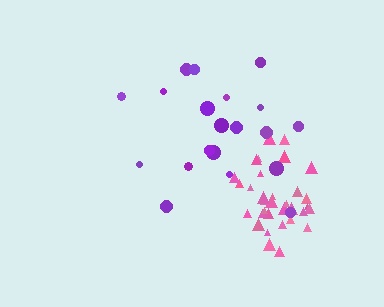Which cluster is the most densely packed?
Pink.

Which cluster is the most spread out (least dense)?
Purple.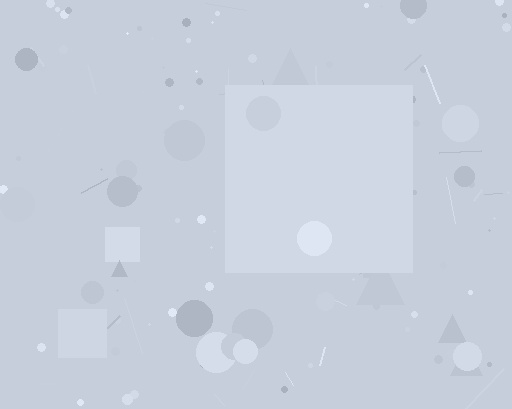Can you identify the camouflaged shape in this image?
The camouflaged shape is a square.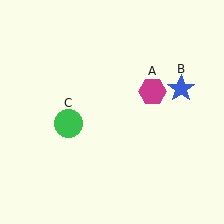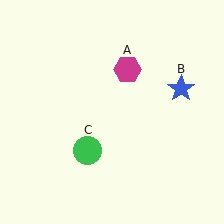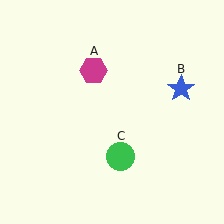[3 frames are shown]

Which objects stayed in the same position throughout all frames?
Blue star (object B) remained stationary.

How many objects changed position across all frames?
2 objects changed position: magenta hexagon (object A), green circle (object C).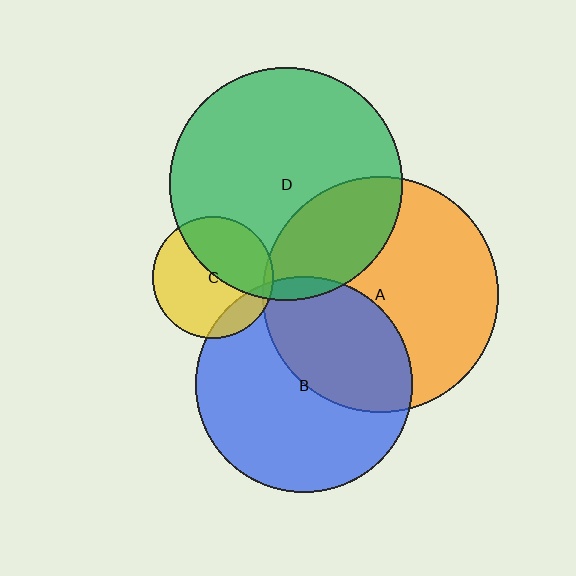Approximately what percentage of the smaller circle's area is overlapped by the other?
Approximately 40%.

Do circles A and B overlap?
Yes.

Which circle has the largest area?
Circle A (orange).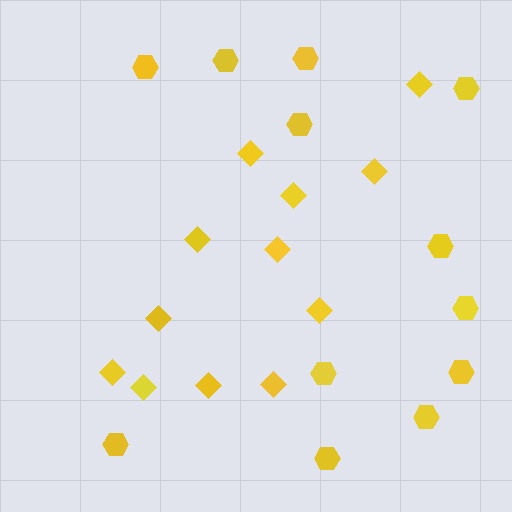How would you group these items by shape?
There are 2 groups: one group of hexagons (12) and one group of diamonds (12).